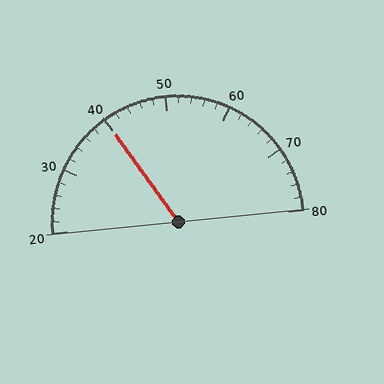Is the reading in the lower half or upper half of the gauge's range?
The reading is in the lower half of the range (20 to 80).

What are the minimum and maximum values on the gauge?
The gauge ranges from 20 to 80.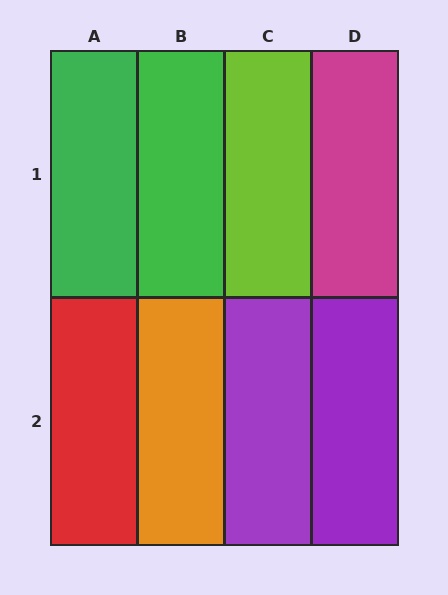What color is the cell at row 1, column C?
Lime.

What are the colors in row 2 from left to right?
Red, orange, purple, purple.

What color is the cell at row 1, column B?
Green.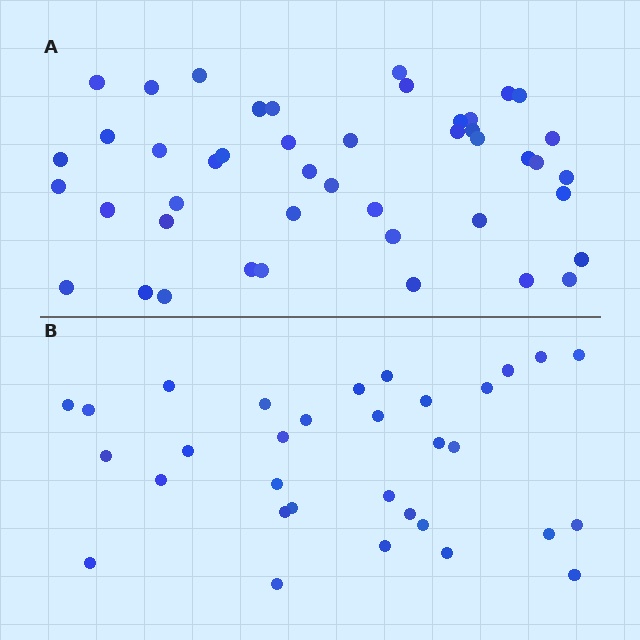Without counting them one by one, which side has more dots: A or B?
Region A (the top region) has more dots.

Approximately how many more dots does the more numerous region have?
Region A has approximately 15 more dots than region B.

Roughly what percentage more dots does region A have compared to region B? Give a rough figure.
About 40% more.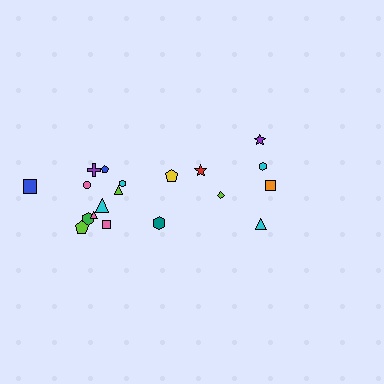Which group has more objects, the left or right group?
The left group.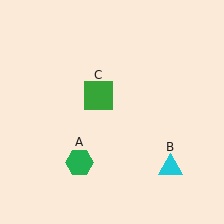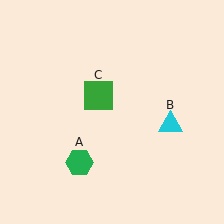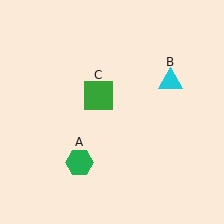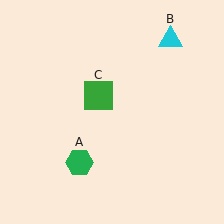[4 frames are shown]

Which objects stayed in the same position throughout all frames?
Green hexagon (object A) and green square (object C) remained stationary.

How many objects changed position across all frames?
1 object changed position: cyan triangle (object B).